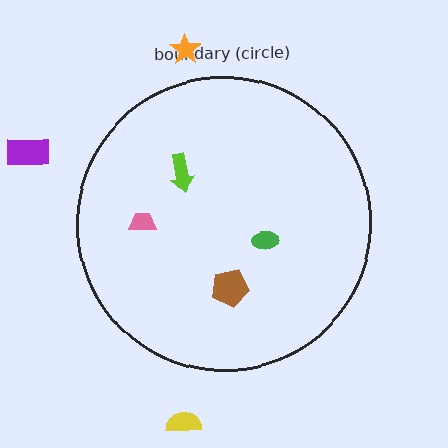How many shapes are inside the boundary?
4 inside, 3 outside.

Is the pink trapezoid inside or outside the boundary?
Inside.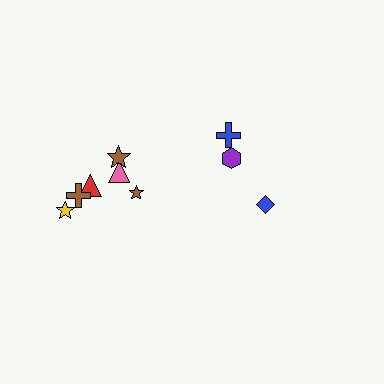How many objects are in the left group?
There are 6 objects.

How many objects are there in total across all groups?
There are 9 objects.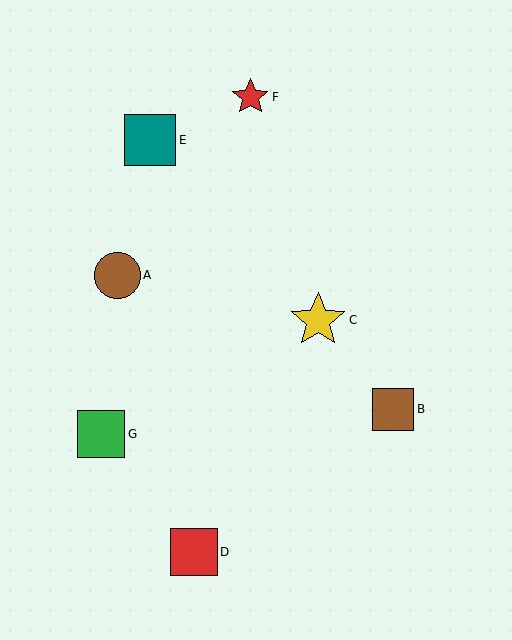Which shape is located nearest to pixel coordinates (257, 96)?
The red star (labeled F) at (250, 97) is nearest to that location.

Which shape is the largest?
The yellow star (labeled C) is the largest.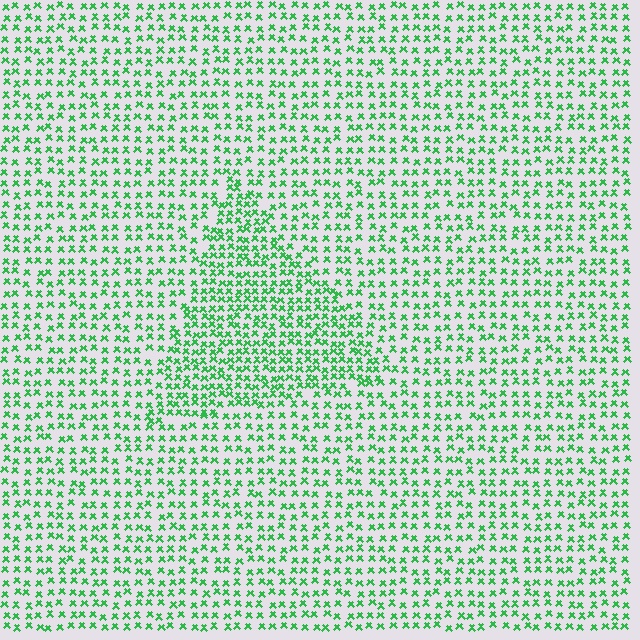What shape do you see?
I see a triangle.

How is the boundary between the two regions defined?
The boundary is defined by a change in element density (approximately 1.6x ratio). All elements are the same color, size, and shape.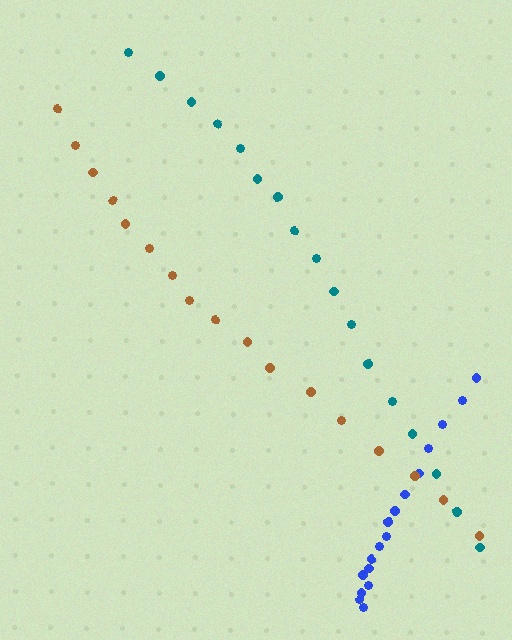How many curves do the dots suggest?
There are 3 distinct paths.